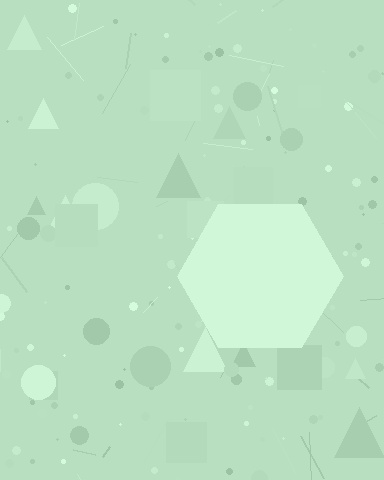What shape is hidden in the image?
A hexagon is hidden in the image.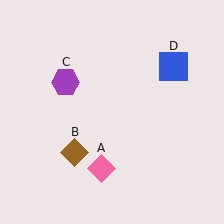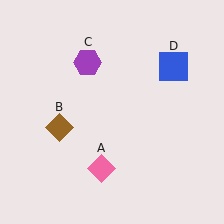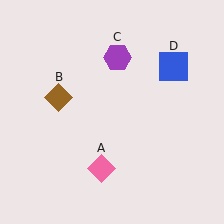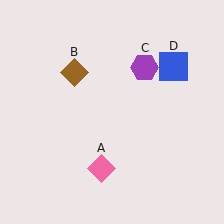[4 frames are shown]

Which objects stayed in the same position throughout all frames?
Pink diamond (object A) and blue square (object D) remained stationary.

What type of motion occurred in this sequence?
The brown diamond (object B), purple hexagon (object C) rotated clockwise around the center of the scene.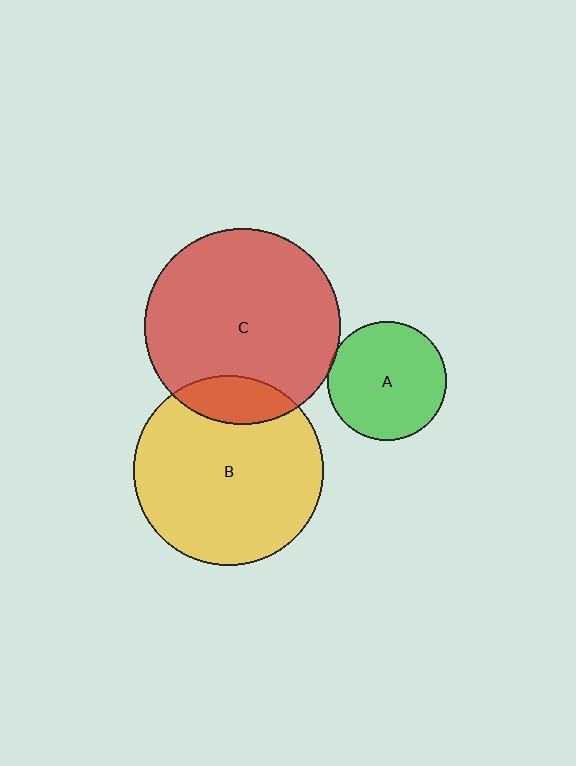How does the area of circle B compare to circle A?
Approximately 2.5 times.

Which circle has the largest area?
Circle C (red).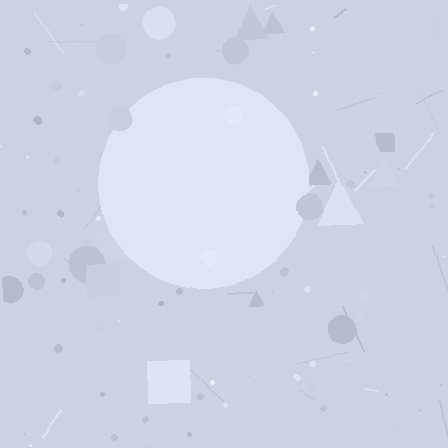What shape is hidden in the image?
A circle is hidden in the image.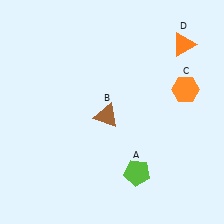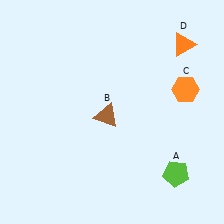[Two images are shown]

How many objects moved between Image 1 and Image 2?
1 object moved between the two images.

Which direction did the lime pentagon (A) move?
The lime pentagon (A) moved right.